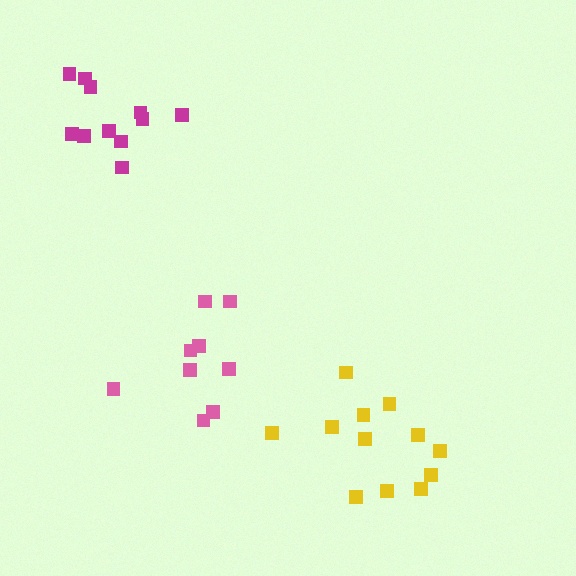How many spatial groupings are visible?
There are 3 spatial groupings.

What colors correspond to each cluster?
The clusters are colored: yellow, pink, magenta.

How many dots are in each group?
Group 1: 12 dots, Group 2: 9 dots, Group 3: 11 dots (32 total).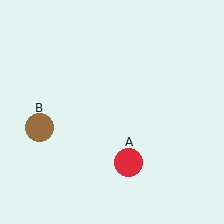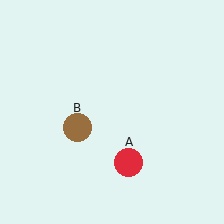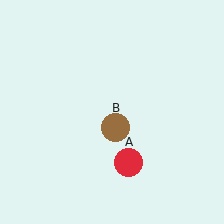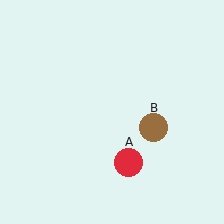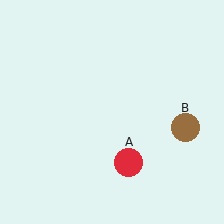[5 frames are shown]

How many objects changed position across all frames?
1 object changed position: brown circle (object B).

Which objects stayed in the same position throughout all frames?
Red circle (object A) remained stationary.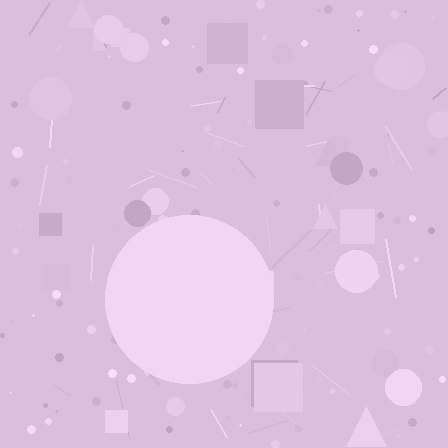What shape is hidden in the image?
A circle is hidden in the image.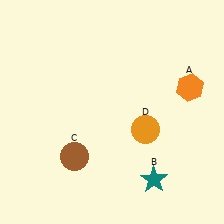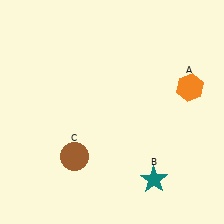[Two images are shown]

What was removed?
The orange circle (D) was removed in Image 2.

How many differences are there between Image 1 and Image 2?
There is 1 difference between the two images.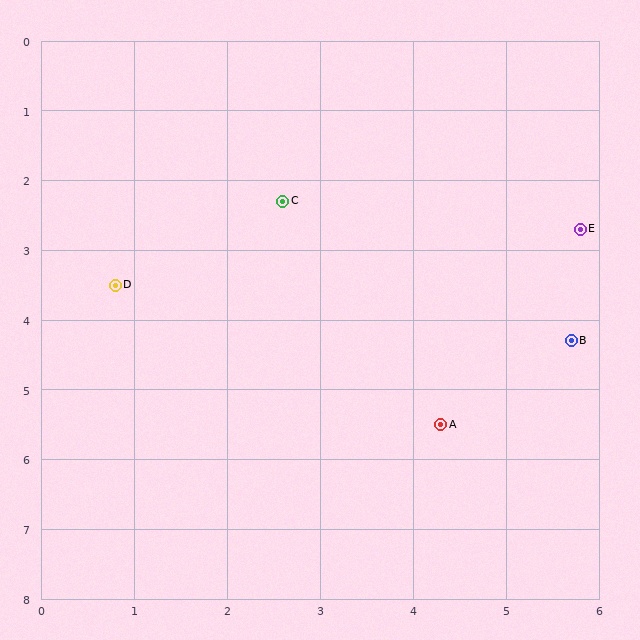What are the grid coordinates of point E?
Point E is at approximately (5.8, 2.7).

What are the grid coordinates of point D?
Point D is at approximately (0.8, 3.5).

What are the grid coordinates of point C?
Point C is at approximately (2.6, 2.3).